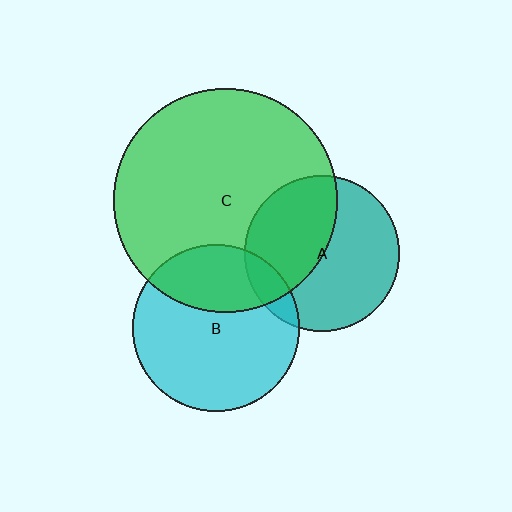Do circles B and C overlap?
Yes.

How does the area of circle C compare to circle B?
Approximately 1.8 times.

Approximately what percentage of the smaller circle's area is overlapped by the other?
Approximately 30%.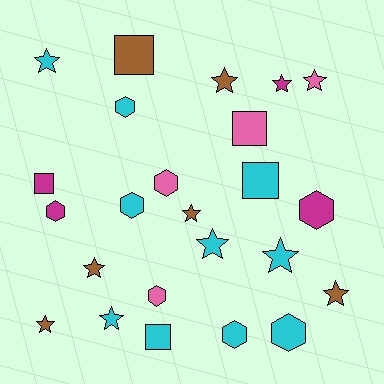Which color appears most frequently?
Cyan, with 10 objects.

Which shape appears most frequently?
Star, with 11 objects.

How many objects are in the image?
There are 24 objects.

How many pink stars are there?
There is 1 pink star.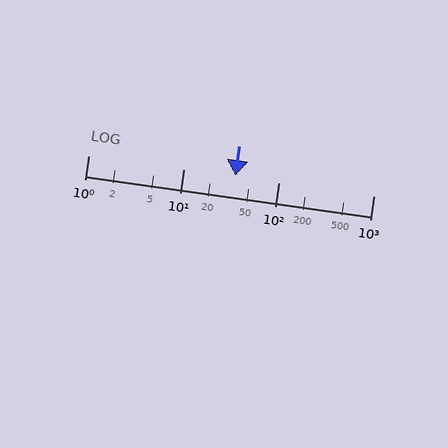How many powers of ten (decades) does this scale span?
The scale spans 3 decades, from 1 to 1000.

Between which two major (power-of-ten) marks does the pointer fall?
The pointer is between 10 and 100.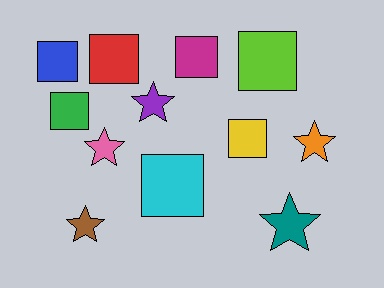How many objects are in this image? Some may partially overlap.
There are 12 objects.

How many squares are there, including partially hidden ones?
There are 7 squares.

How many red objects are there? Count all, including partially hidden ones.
There is 1 red object.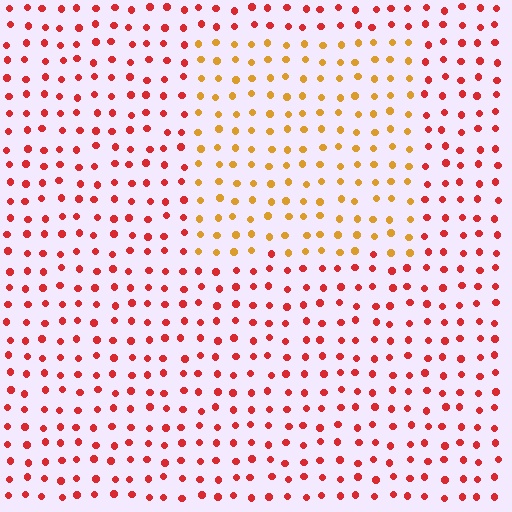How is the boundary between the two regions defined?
The boundary is defined purely by a slight shift in hue (about 41 degrees). Spacing, size, and orientation are identical on both sides.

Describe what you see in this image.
The image is filled with small red elements in a uniform arrangement. A rectangle-shaped region is visible where the elements are tinted to a slightly different hue, forming a subtle color boundary.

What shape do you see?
I see a rectangle.